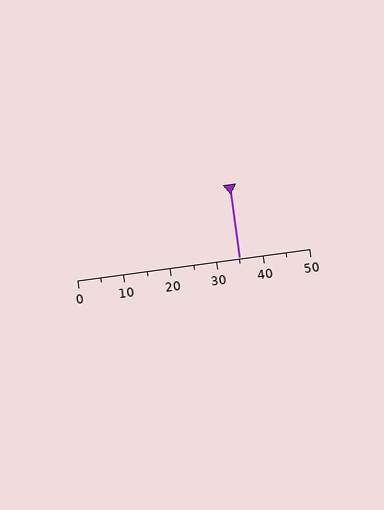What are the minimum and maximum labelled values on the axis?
The axis runs from 0 to 50.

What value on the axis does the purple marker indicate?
The marker indicates approximately 35.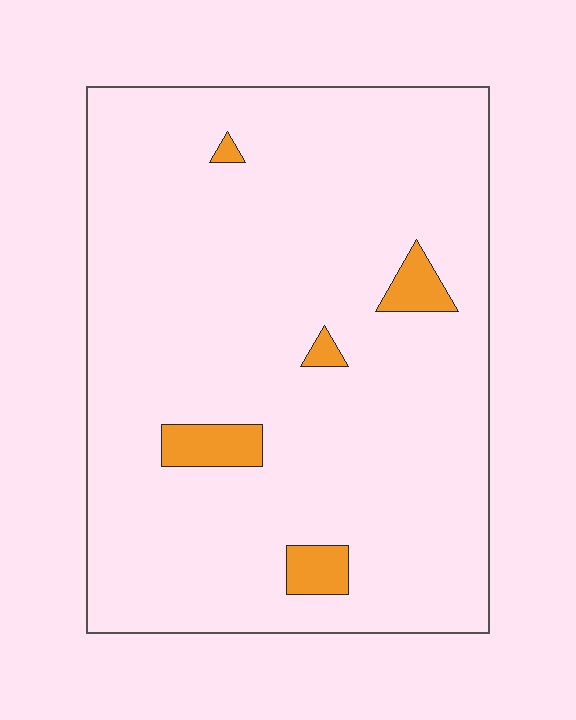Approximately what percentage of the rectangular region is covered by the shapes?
Approximately 5%.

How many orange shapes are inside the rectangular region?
5.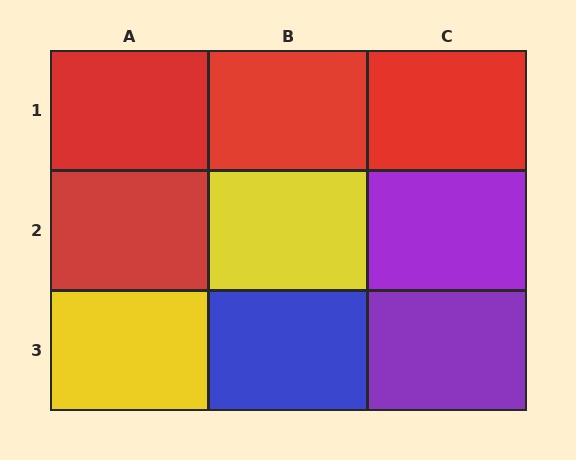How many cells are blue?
1 cell is blue.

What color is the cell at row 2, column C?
Purple.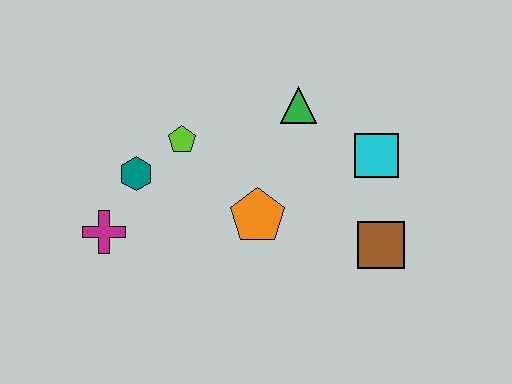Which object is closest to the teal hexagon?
The lime pentagon is closest to the teal hexagon.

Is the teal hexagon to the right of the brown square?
No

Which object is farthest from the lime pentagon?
The brown square is farthest from the lime pentagon.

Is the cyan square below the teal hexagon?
No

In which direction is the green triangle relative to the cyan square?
The green triangle is to the left of the cyan square.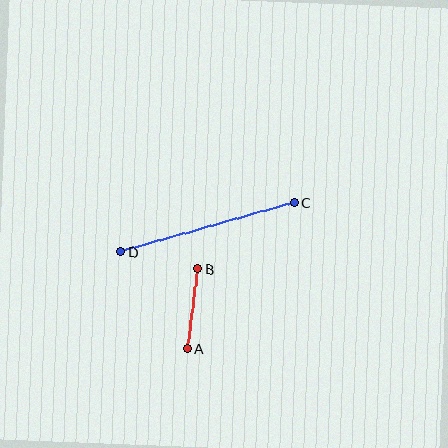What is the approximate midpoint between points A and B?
The midpoint is at approximately (193, 309) pixels.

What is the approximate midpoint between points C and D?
The midpoint is at approximately (208, 227) pixels.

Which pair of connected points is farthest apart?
Points C and D are farthest apart.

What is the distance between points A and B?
The distance is approximately 80 pixels.